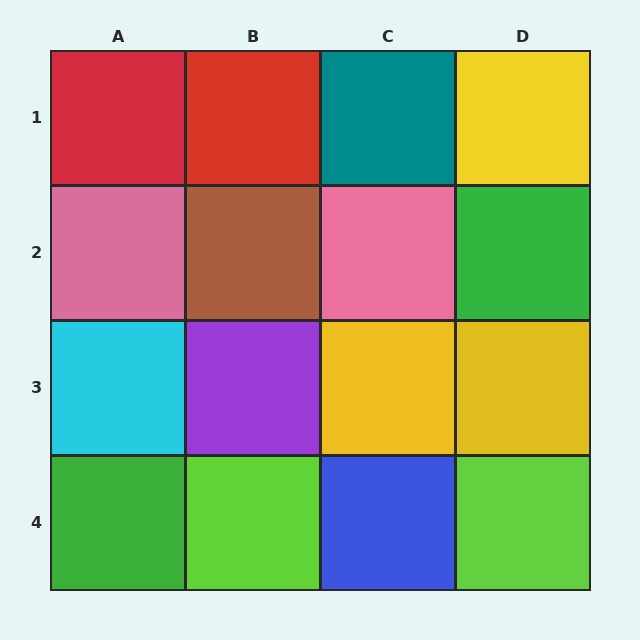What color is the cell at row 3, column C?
Yellow.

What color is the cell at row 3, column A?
Cyan.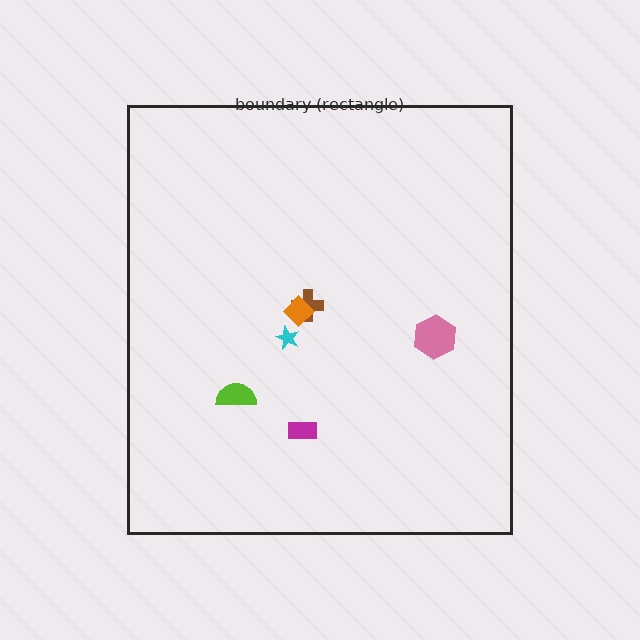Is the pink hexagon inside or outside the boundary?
Inside.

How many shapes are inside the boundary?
6 inside, 0 outside.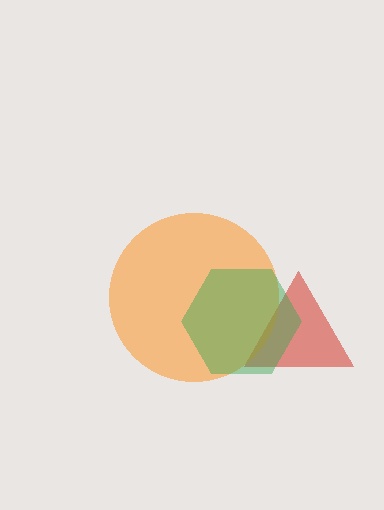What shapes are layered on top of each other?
The layered shapes are: a red triangle, an orange circle, a green hexagon.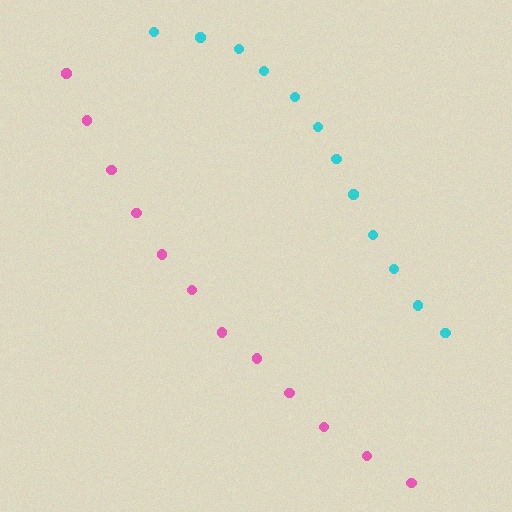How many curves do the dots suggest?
There are 2 distinct paths.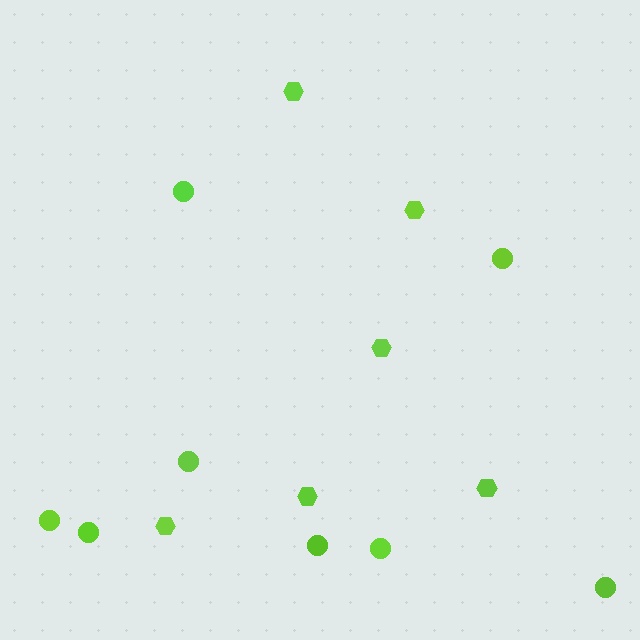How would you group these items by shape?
There are 2 groups: one group of circles (8) and one group of hexagons (6).